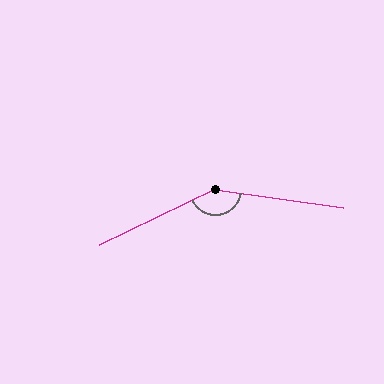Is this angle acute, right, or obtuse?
It is obtuse.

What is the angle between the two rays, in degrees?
Approximately 146 degrees.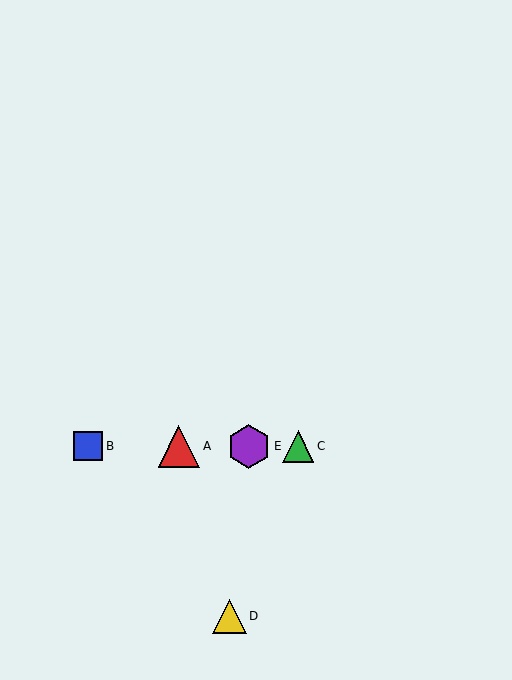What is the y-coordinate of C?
Object C is at y≈446.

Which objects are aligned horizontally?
Objects A, B, C, E are aligned horizontally.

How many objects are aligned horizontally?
4 objects (A, B, C, E) are aligned horizontally.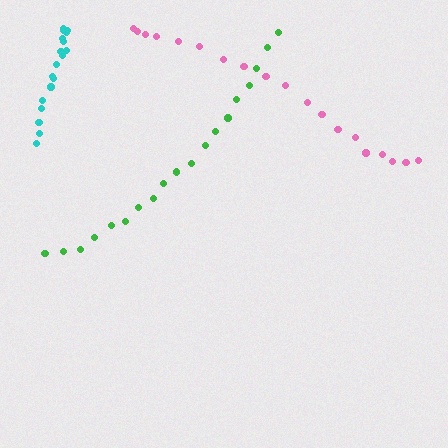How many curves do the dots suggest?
There are 3 distinct paths.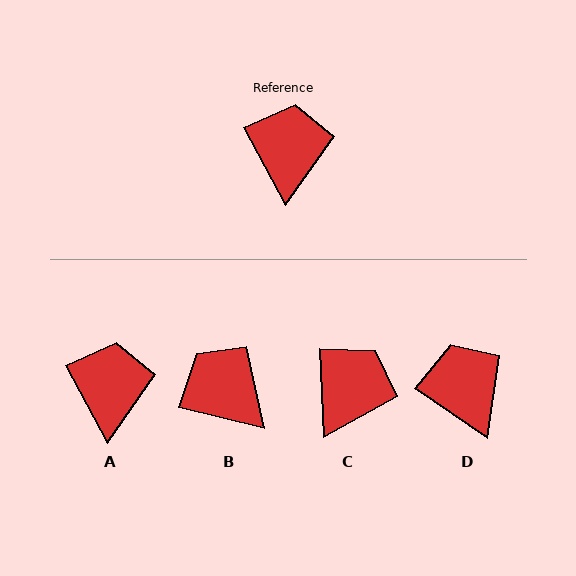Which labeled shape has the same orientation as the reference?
A.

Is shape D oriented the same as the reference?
No, it is off by about 27 degrees.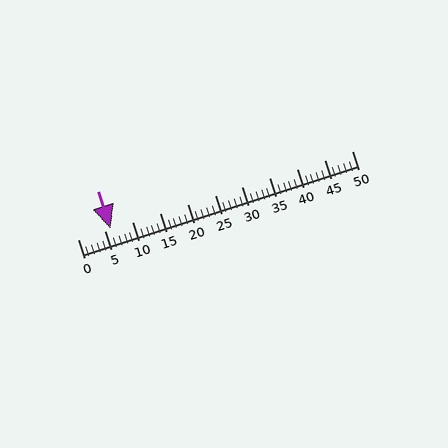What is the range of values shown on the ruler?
The ruler shows values from 0 to 50.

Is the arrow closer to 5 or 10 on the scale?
The arrow is closer to 5.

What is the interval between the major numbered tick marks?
The major tick marks are spaced 5 units apart.